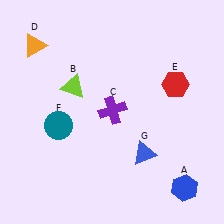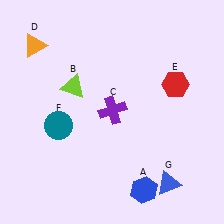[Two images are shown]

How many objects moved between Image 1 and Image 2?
2 objects moved between the two images.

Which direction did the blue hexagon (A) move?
The blue hexagon (A) moved left.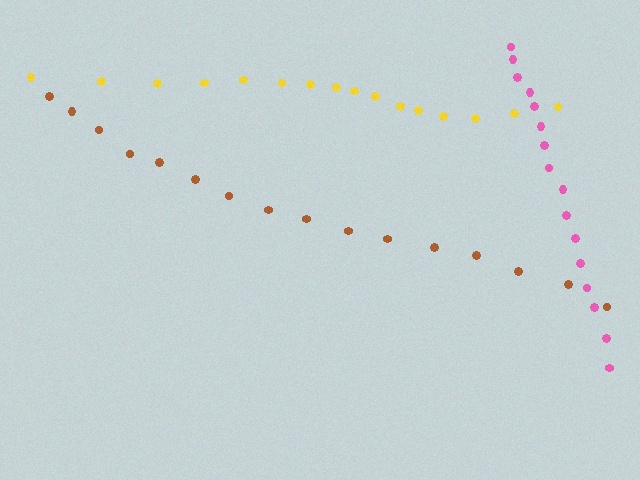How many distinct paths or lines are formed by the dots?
There are 3 distinct paths.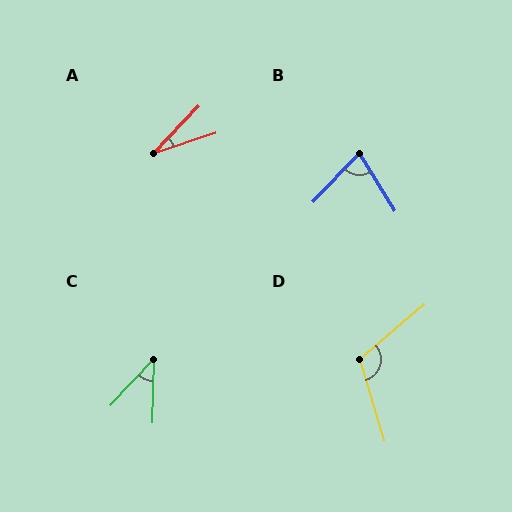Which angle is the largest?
D, at approximately 114 degrees.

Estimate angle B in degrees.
Approximately 76 degrees.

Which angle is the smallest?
A, at approximately 29 degrees.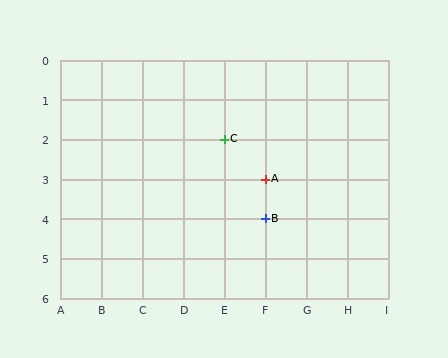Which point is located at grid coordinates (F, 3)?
Point A is at (F, 3).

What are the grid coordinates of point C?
Point C is at grid coordinates (E, 2).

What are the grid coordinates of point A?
Point A is at grid coordinates (F, 3).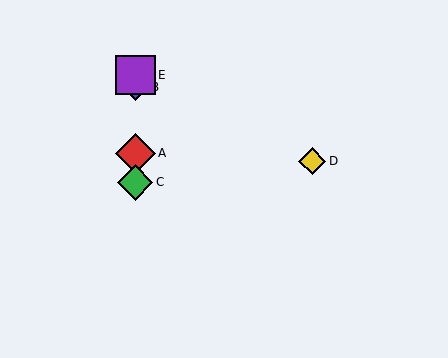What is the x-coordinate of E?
Object E is at x≈135.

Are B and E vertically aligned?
Yes, both are at x≈135.